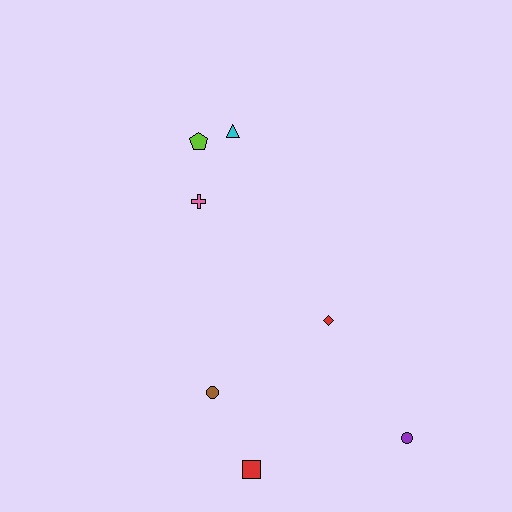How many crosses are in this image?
There is 1 cross.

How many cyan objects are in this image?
There is 1 cyan object.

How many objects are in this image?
There are 7 objects.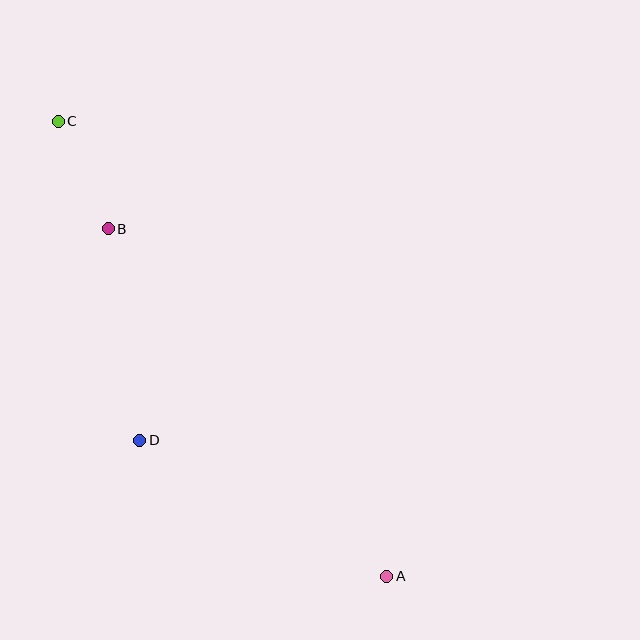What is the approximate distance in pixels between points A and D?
The distance between A and D is approximately 282 pixels.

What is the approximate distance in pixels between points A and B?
The distance between A and B is approximately 445 pixels.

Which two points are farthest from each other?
Points A and C are farthest from each other.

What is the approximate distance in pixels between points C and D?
The distance between C and D is approximately 329 pixels.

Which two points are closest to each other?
Points B and C are closest to each other.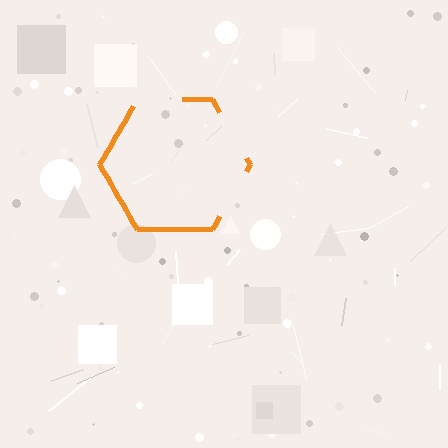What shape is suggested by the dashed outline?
The dashed outline suggests a hexagon.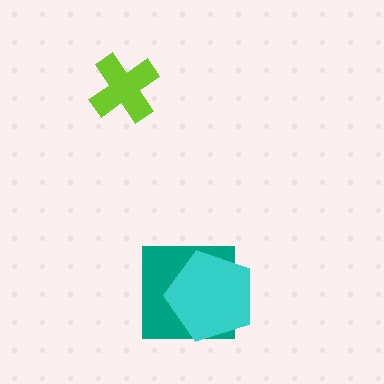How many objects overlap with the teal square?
1 object overlaps with the teal square.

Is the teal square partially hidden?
Yes, it is partially covered by another shape.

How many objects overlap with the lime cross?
0 objects overlap with the lime cross.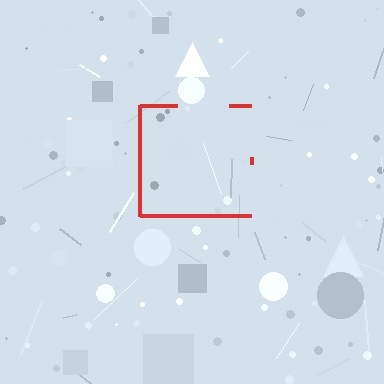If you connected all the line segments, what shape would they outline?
They would outline a square.